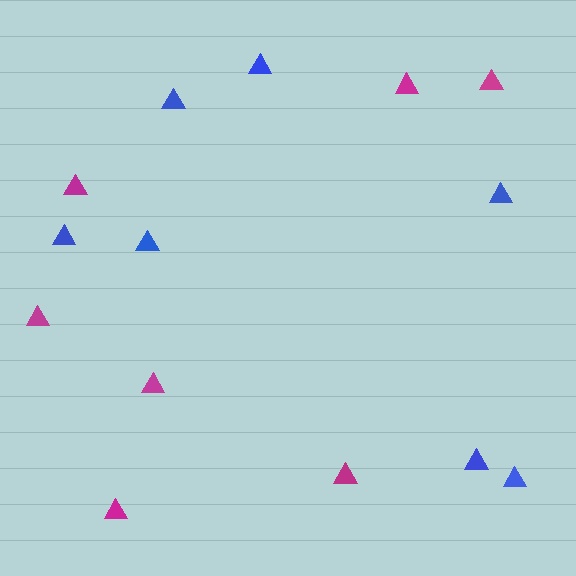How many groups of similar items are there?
There are 2 groups: one group of magenta triangles (7) and one group of blue triangles (7).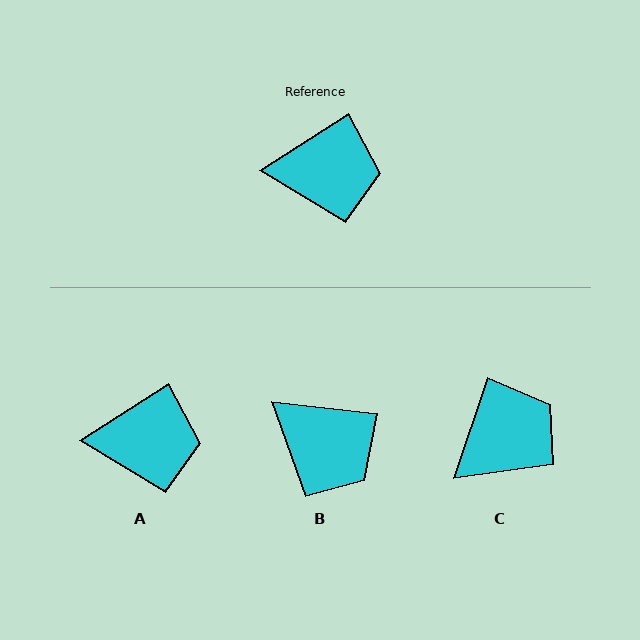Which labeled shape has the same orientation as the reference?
A.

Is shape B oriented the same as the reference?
No, it is off by about 39 degrees.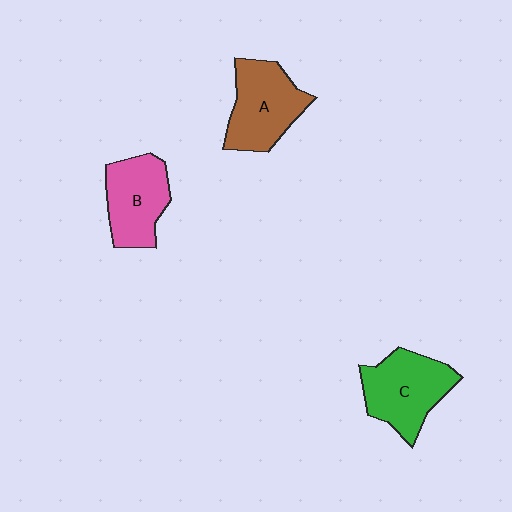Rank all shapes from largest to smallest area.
From largest to smallest: C (green), A (brown), B (pink).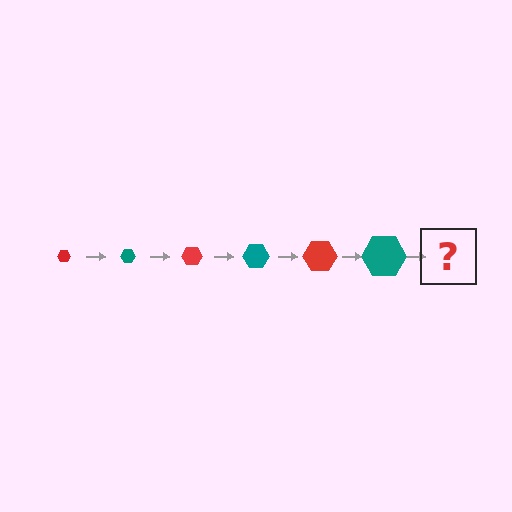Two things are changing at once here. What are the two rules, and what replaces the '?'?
The two rules are that the hexagon grows larger each step and the color cycles through red and teal. The '?' should be a red hexagon, larger than the previous one.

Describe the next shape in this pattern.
It should be a red hexagon, larger than the previous one.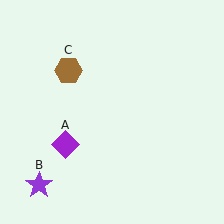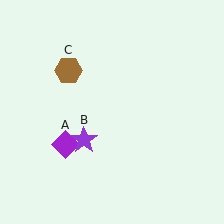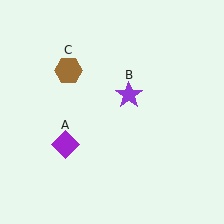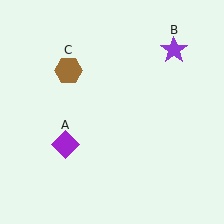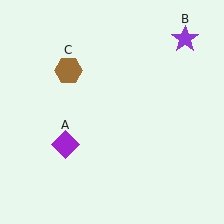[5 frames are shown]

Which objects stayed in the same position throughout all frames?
Purple diamond (object A) and brown hexagon (object C) remained stationary.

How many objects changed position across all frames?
1 object changed position: purple star (object B).